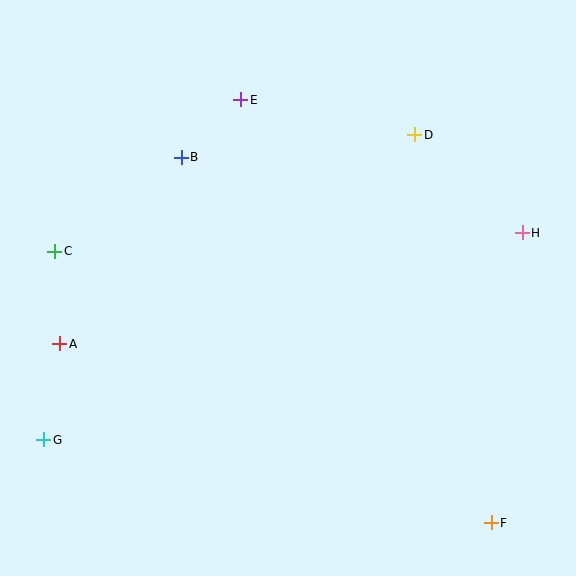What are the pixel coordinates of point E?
Point E is at (241, 100).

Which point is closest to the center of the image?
Point B at (181, 157) is closest to the center.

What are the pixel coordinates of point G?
Point G is at (44, 440).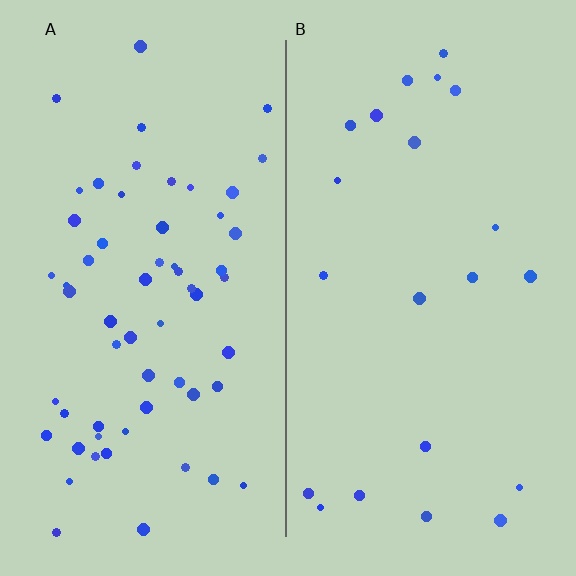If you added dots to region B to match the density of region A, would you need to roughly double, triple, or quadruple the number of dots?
Approximately triple.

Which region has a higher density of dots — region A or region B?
A (the left).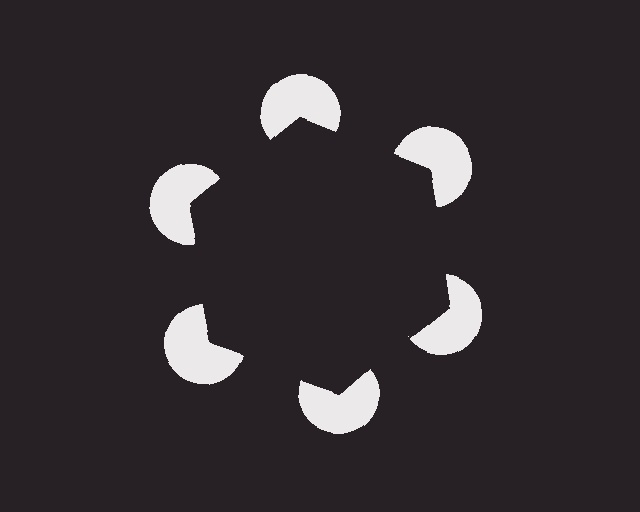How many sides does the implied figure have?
6 sides.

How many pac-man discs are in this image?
There are 6 — one at each vertex of the illusory hexagon.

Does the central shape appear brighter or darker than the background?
It typically appears slightly darker than the background, even though no actual brightness change is drawn.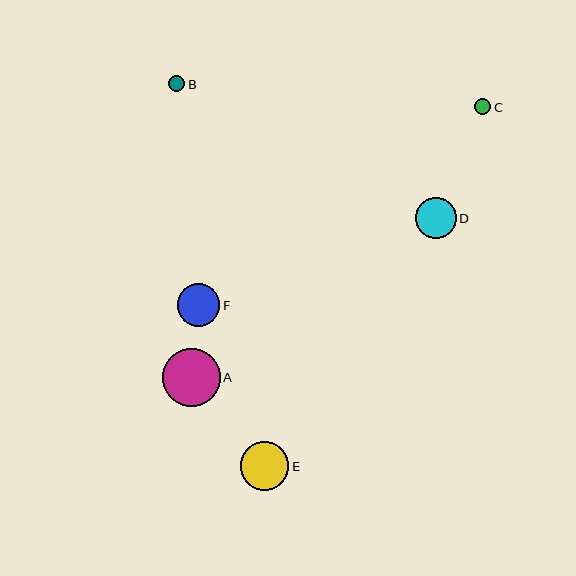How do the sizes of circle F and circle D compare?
Circle F and circle D are approximately the same size.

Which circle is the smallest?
Circle C is the smallest with a size of approximately 16 pixels.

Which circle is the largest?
Circle A is the largest with a size of approximately 58 pixels.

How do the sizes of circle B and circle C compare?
Circle B and circle C are approximately the same size.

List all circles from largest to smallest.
From largest to smallest: A, E, F, D, B, C.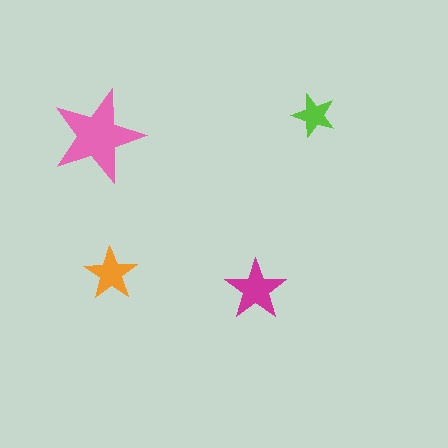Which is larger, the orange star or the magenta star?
The magenta one.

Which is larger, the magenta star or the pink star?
The pink one.